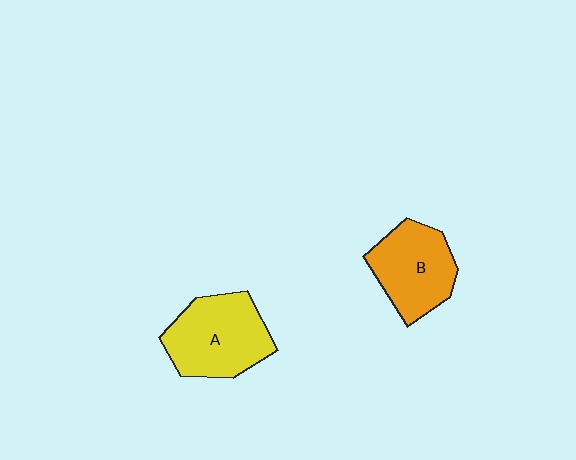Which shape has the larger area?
Shape A (yellow).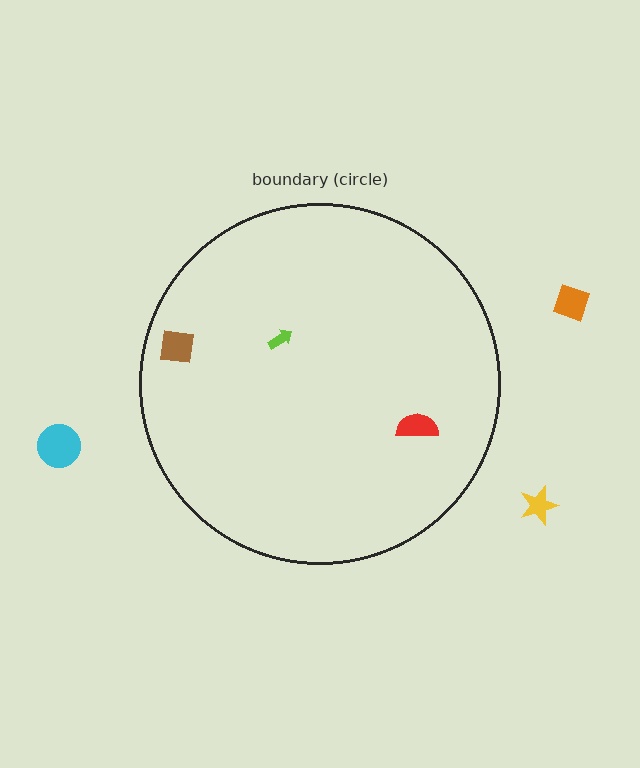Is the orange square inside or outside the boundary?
Outside.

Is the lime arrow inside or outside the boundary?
Inside.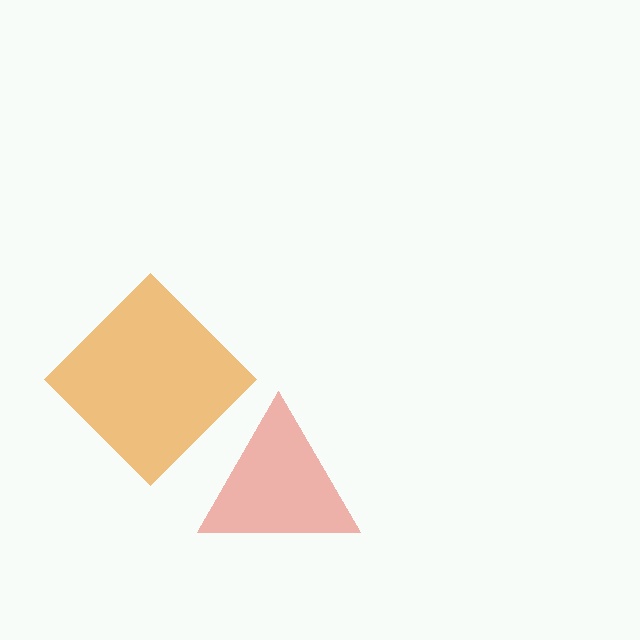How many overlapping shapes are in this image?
There are 2 overlapping shapes in the image.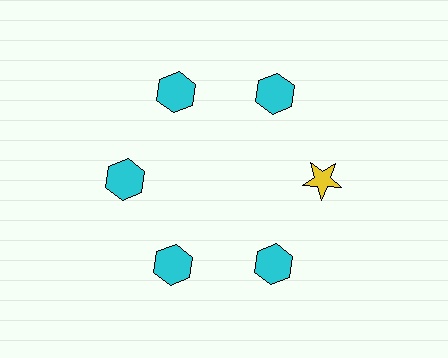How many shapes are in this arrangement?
There are 6 shapes arranged in a ring pattern.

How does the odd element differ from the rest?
It differs in both color (yellow instead of cyan) and shape (star instead of hexagon).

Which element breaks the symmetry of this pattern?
The yellow star at roughly the 3 o'clock position breaks the symmetry. All other shapes are cyan hexagons.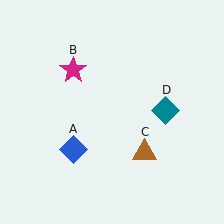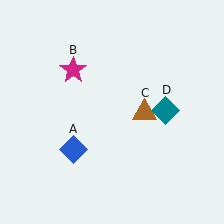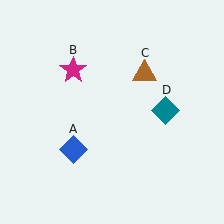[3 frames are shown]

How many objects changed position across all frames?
1 object changed position: brown triangle (object C).